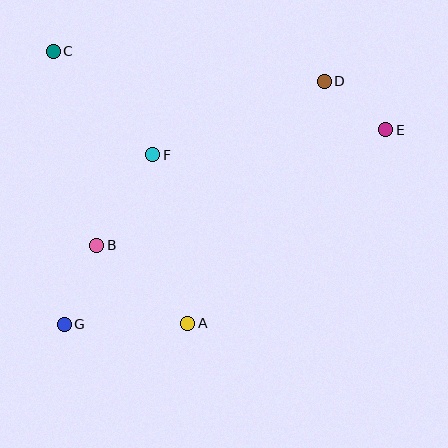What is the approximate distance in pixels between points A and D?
The distance between A and D is approximately 278 pixels.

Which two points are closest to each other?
Points D and E are closest to each other.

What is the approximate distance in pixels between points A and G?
The distance between A and G is approximately 123 pixels.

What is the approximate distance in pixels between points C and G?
The distance between C and G is approximately 273 pixels.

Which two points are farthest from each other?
Points E and G are farthest from each other.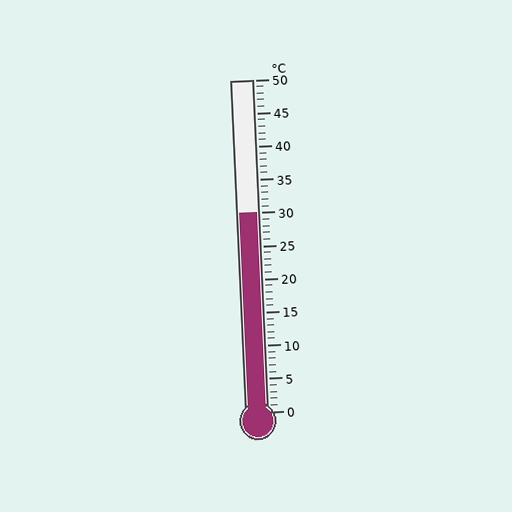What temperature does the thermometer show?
The thermometer shows approximately 30°C.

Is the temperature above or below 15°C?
The temperature is above 15°C.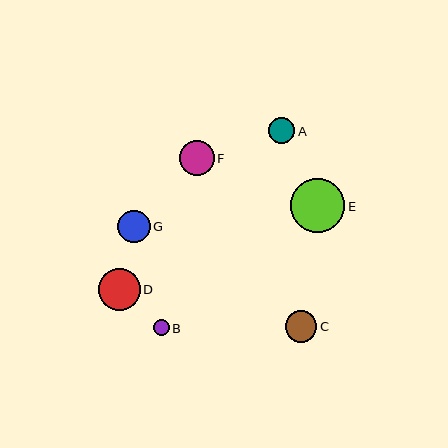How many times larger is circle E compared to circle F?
Circle E is approximately 1.5 times the size of circle F.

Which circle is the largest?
Circle E is the largest with a size of approximately 54 pixels.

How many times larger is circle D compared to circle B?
Circle D is approximately 2.7 times the size of circle B.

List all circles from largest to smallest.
From largest to smallest: E, D, F, G, C, A, B.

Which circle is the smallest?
Circle B is the smallest with a size of approximately 15 pixels.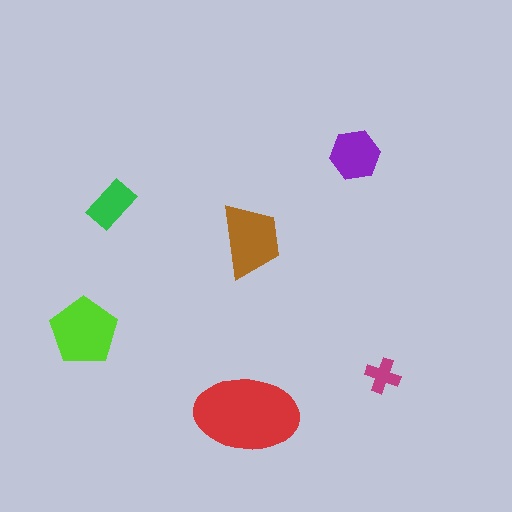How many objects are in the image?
There are 6 objects in the image.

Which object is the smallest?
The magenta cross.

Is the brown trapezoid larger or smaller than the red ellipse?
Smaller.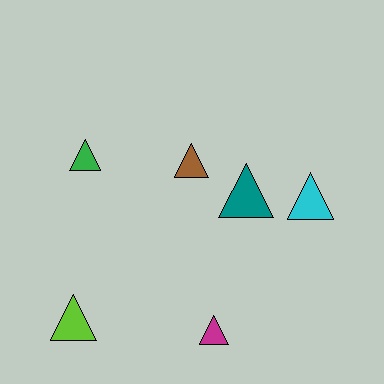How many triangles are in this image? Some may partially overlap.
There are 6 triangles.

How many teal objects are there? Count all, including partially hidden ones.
There is 1 teal object.